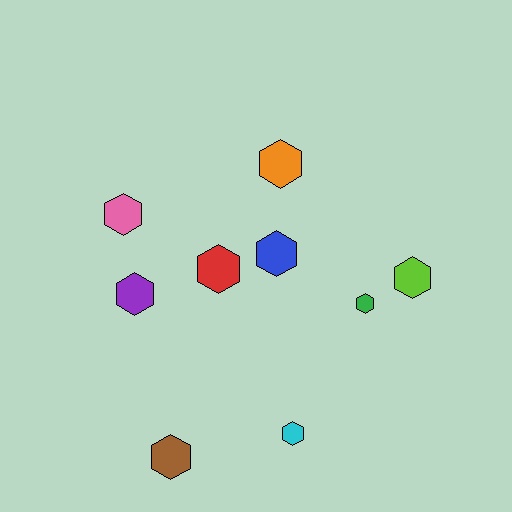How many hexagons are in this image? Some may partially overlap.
There are 9 hexagons.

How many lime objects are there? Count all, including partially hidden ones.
There is 1 lime object.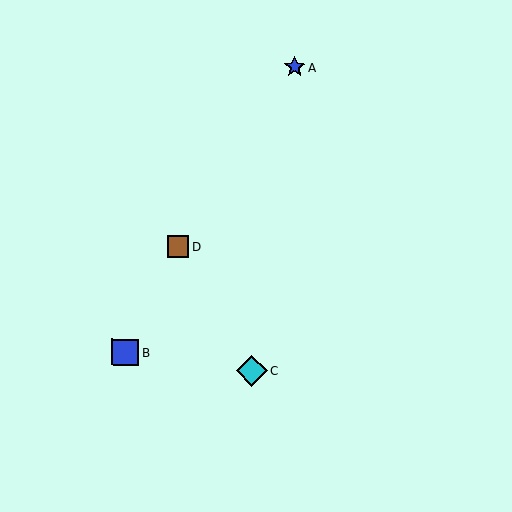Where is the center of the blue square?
The center of the blue square is at (125, 352).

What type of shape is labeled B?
Shape B is a blue square.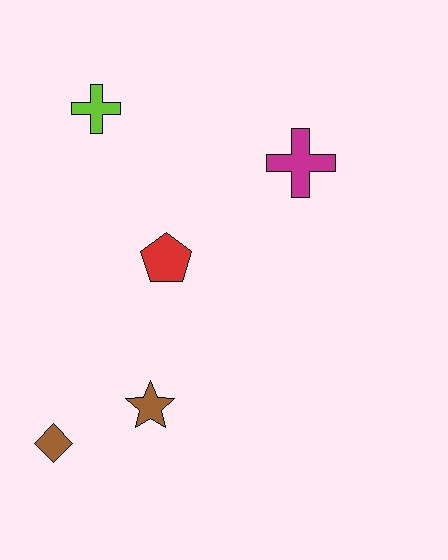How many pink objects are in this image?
There are no pink objects.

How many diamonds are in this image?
There is 1 diamond.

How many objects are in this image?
There are 5 objects.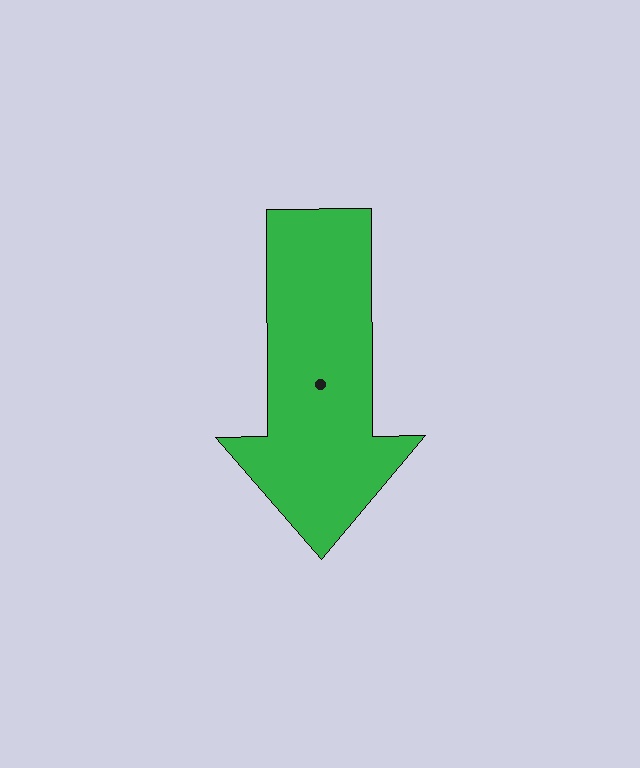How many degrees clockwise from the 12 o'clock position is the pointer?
Approximately 180 degrees.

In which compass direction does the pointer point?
South.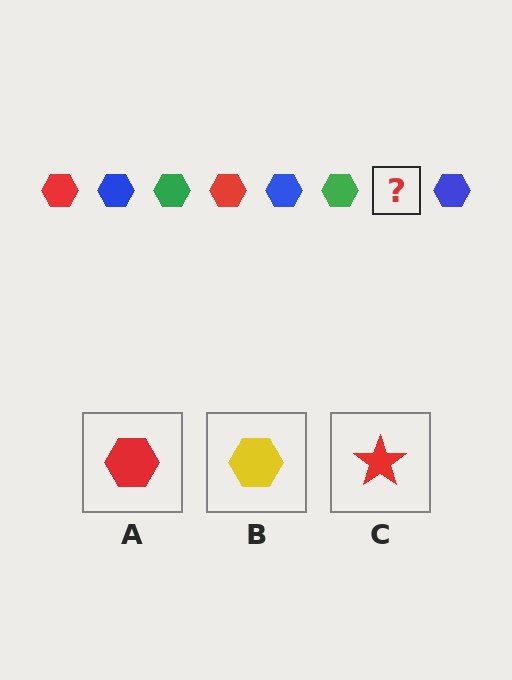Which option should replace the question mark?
Option A.